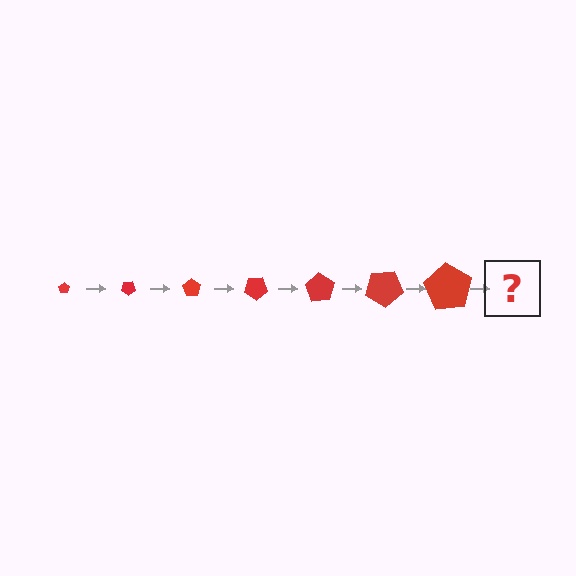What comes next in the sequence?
The next element should be a pentagon, larger than the previous one and rotated 245 degrees from the start.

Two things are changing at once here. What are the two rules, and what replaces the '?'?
The two rules are that the pentagon grows larger each step and it rotates 35 degrees each step. The '?' should be a pentagon, larger than the previous one and rotated 245 degrees from the start.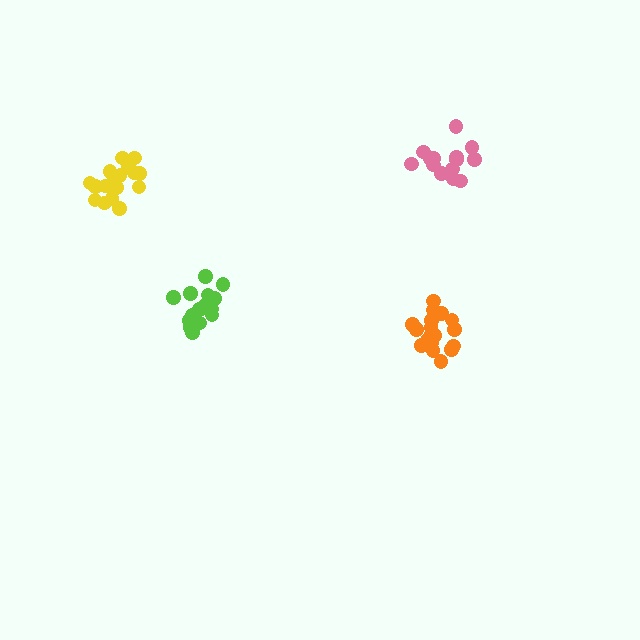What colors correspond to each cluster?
The clusters are colored: orange, pink, lime, yellow.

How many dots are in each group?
Group 1: 18 dots, Group 2: 14 dots, Group 3: 16 dots, Group 4: 17 dots (65 total).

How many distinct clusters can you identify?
There are 4 distinct clusters.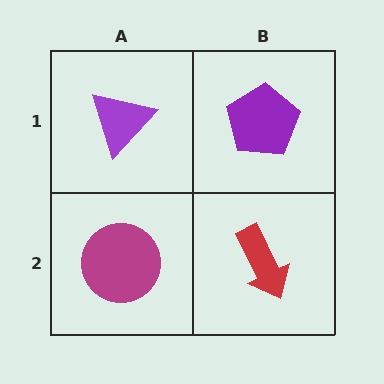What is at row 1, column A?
A purple triangle.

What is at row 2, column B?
A red arrow.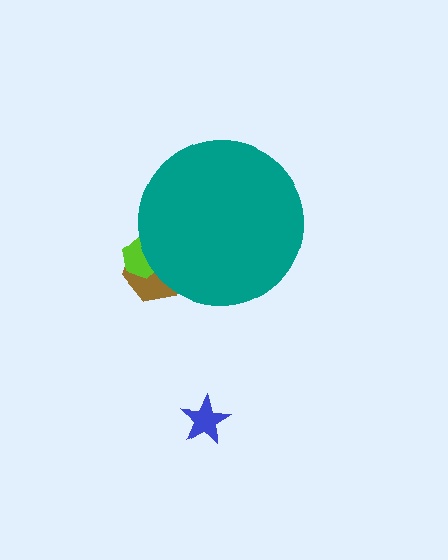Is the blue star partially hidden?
No, the blue star is fully visible.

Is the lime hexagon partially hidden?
Yes, the lime hexagon is partially hidden behind the teal circle.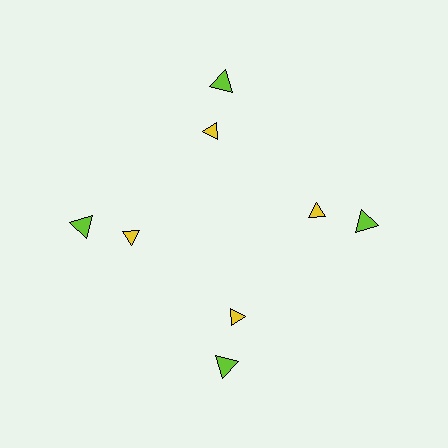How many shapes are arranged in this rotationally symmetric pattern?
There are 8 shapes, arranged in 4 groups of 2.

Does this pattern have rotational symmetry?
Yes, this pattern has 4-fold rotational symmetry. It looks the same after rotating 90 degrees around the center.